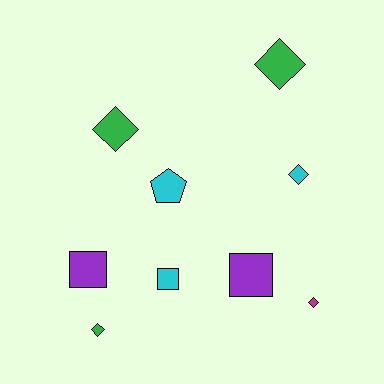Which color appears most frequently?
Green, with 3 objects.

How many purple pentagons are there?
There are no purple pentagons.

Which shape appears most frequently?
Diamond, with 5 objects.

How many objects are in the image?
There are 9 objects.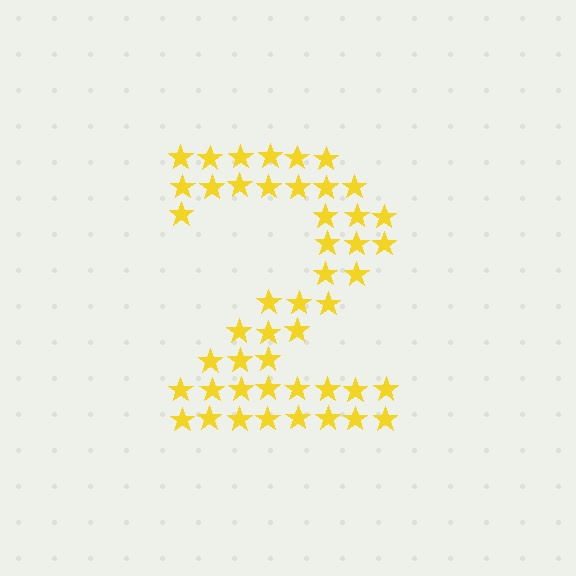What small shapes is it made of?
It is made of small stars.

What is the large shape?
The large shape is the digit 2.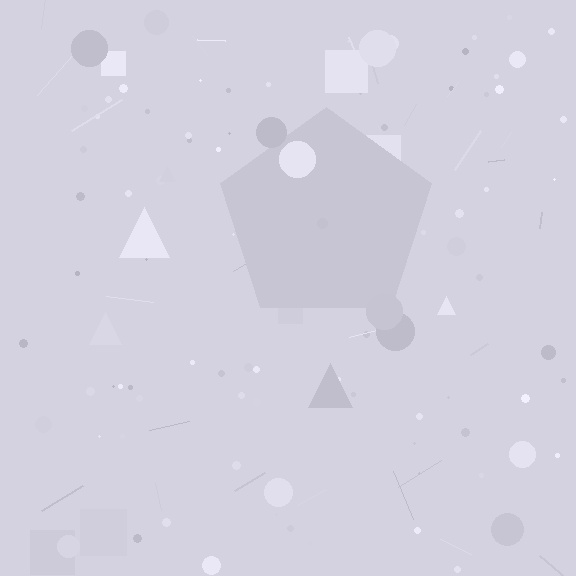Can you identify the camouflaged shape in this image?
The camouflaged shape is a pentagon.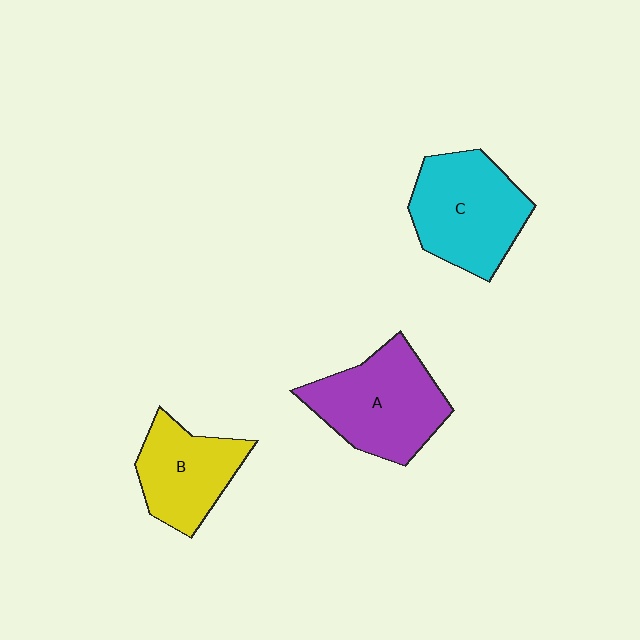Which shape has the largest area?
Shape A (purple).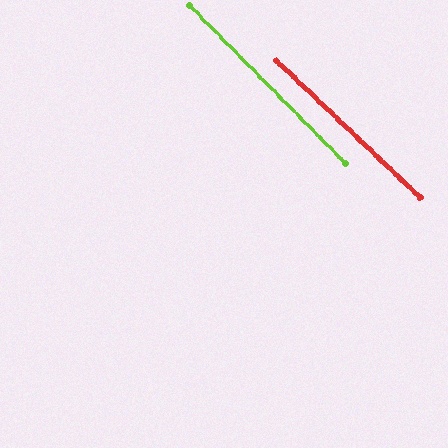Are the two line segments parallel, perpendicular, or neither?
Parallel — their directions differ by only 1.7°.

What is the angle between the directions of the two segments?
Approximately 2 degrees.